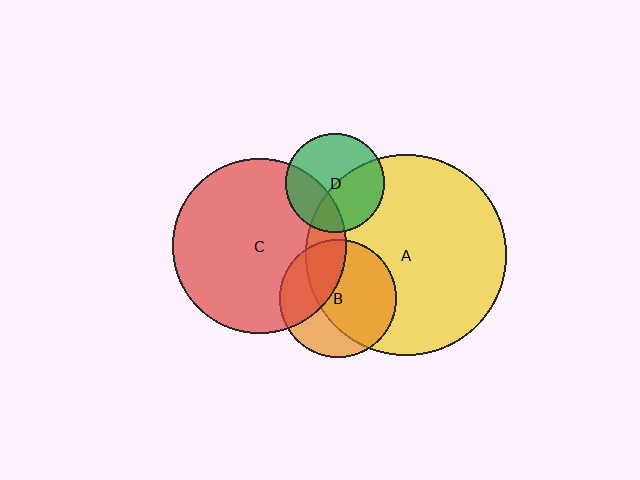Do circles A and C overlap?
Yes.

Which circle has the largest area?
Circle A (yellow).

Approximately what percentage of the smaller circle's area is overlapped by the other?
Approximately 15%.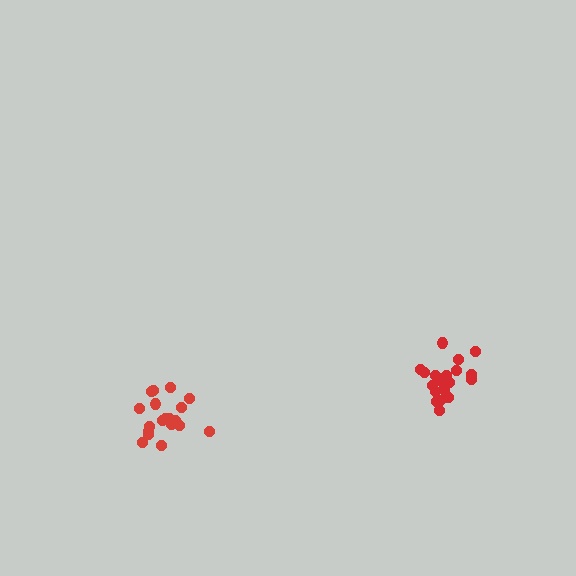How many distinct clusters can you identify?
There are 2 distinct clusters.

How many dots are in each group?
Group 1: 20 dots, Group 2: 21 dots (41 total).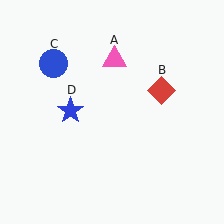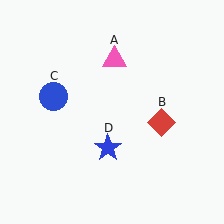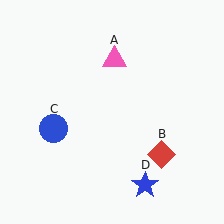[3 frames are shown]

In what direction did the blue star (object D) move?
The blue star (object D) moved down and to the right.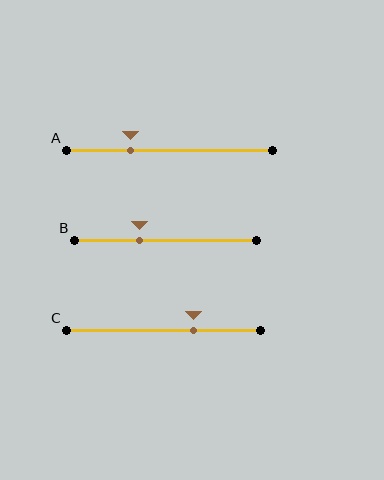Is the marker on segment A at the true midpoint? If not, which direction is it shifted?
No, the marker on segment A is shifted to the left by about 19% of the segment length.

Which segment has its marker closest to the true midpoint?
Segment B has its marker closest to the true midpoint.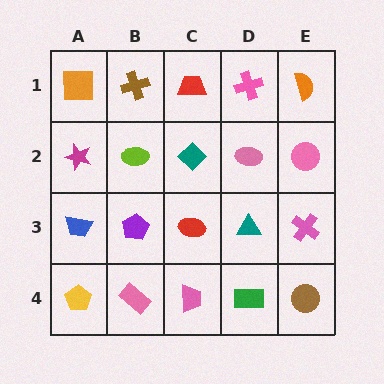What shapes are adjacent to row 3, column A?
A magenta star (row 2, column A), a yellow pentagon (row 4, column A), a purple pentagon (row 3, column B).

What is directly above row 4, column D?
A teal triangle.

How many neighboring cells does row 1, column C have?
3.